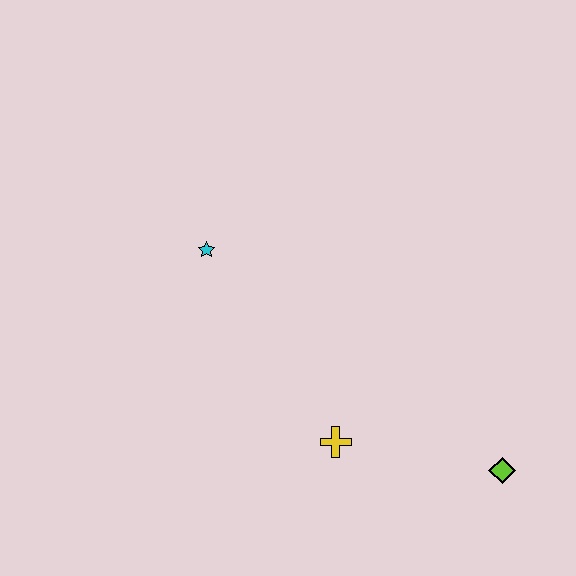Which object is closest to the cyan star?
The yellow cross is closest to the cyan star.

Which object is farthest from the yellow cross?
The cyan star is farthest from the yellow cross.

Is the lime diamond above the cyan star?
No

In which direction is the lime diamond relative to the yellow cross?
The lime diamond is to the right of the yellow cross.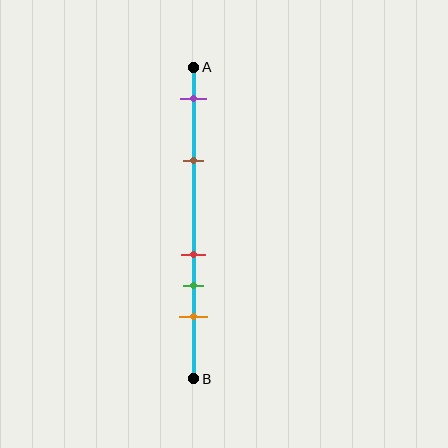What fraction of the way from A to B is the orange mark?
The orange mark is approximately 80% (0.8) of the way from A to B.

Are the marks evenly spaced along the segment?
No, the marks are not evenly spaced.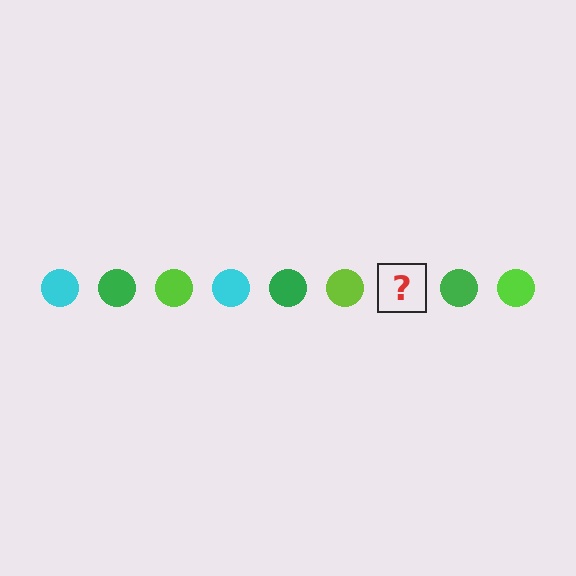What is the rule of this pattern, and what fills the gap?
The rule is that the pattern cycles through cyan, green, lime circles. The gap should be filled with a cyan circle.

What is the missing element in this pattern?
The missing element is a cyan circle.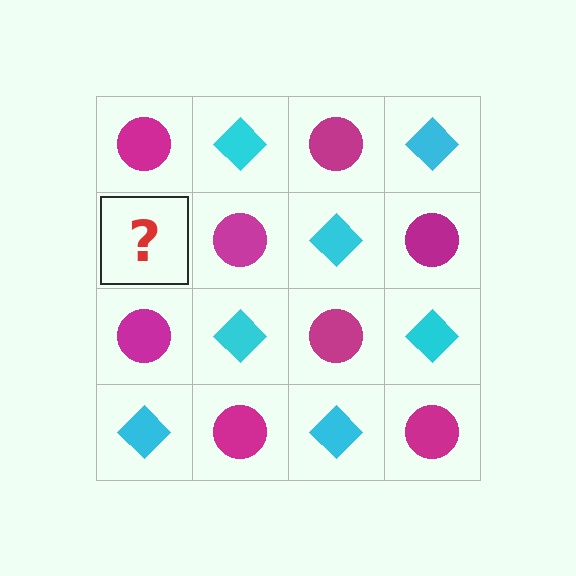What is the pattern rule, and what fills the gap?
The rule is that it alternates magenta circle and cyan diamond in a checkerboard pattern. The gap should be filled with a cyan diamond.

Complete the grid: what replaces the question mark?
The question mark should be replaced with a cyan diamond.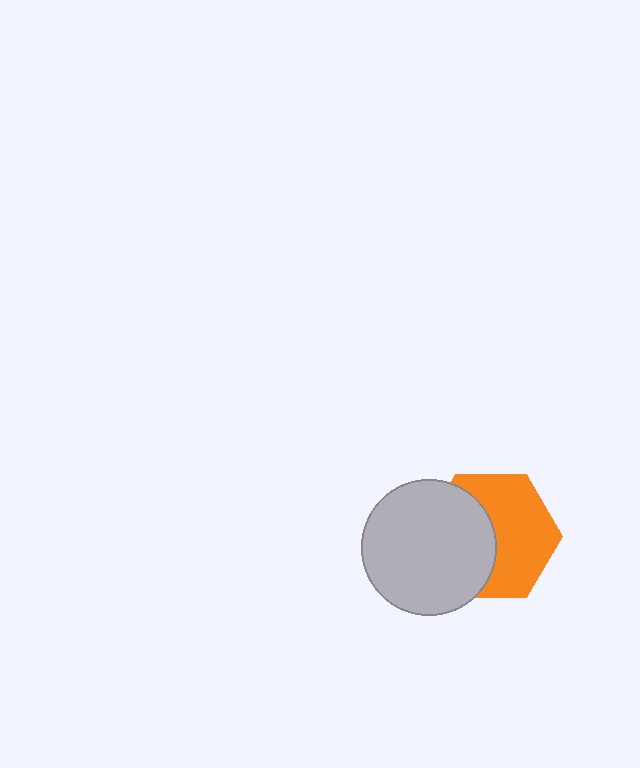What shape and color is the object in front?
The object in front is a light gray circle.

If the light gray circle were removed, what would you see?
You would see the complete orange hexagon.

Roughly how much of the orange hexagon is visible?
About half of it is visible (roughly 56%).